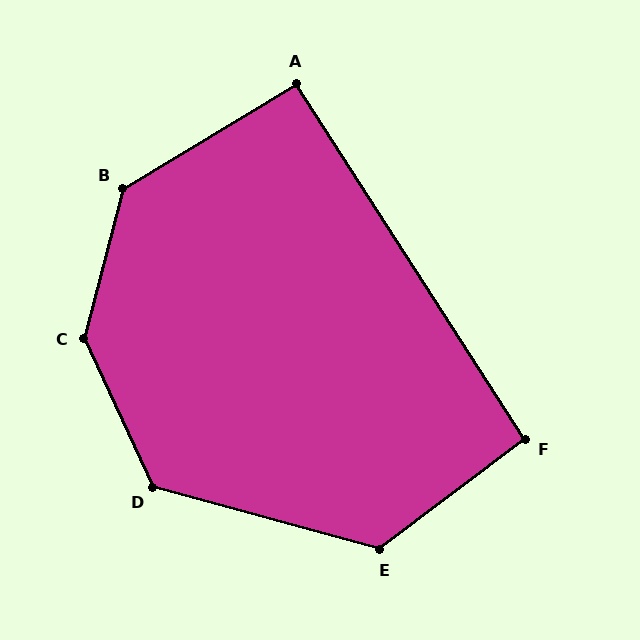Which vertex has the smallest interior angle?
A, at approximately 92 degrees.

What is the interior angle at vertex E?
Approximately 128 degrees (obtuse).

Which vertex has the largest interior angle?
C, at approximately 141 degrees.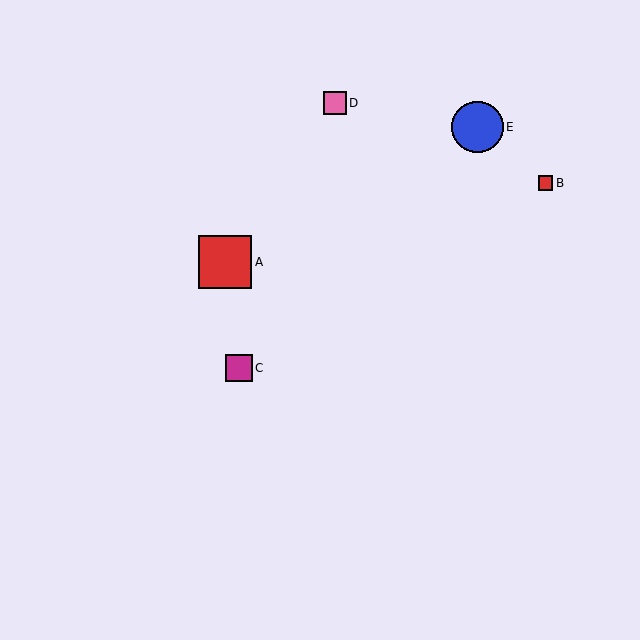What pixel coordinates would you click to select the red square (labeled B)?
Click at (545, 183) to select the red square B.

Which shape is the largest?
The red square (labeled A) is the largest.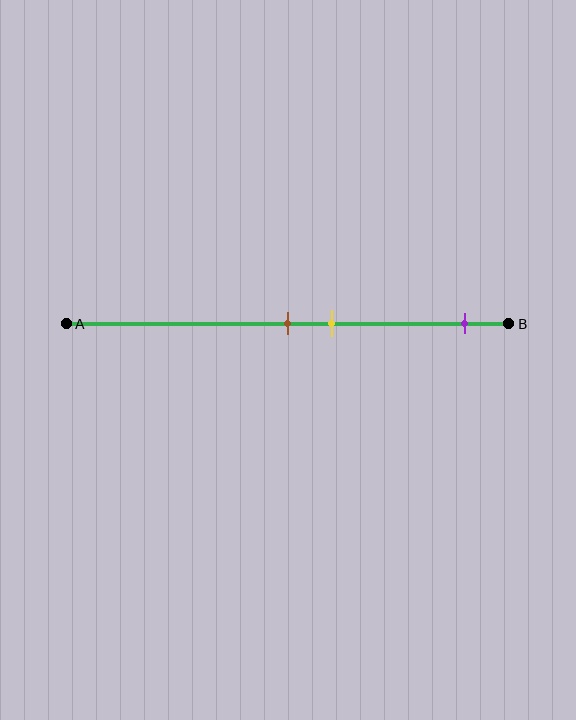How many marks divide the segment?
There are 3 marks dividing the segment.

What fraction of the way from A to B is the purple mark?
The purple mark is approximately 90% (0.9) of the way from A to B.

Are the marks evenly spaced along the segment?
No, the marks are not evenly spaced.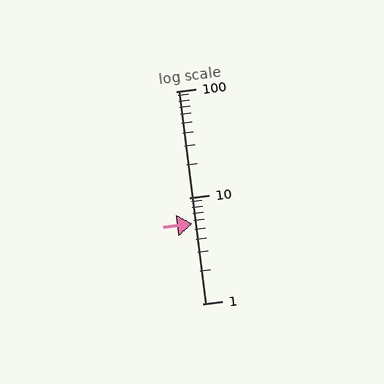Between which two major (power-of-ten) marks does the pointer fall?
The pointer is between 1 and 10.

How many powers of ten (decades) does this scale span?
The scale spans 2 decades, from 1 to 100.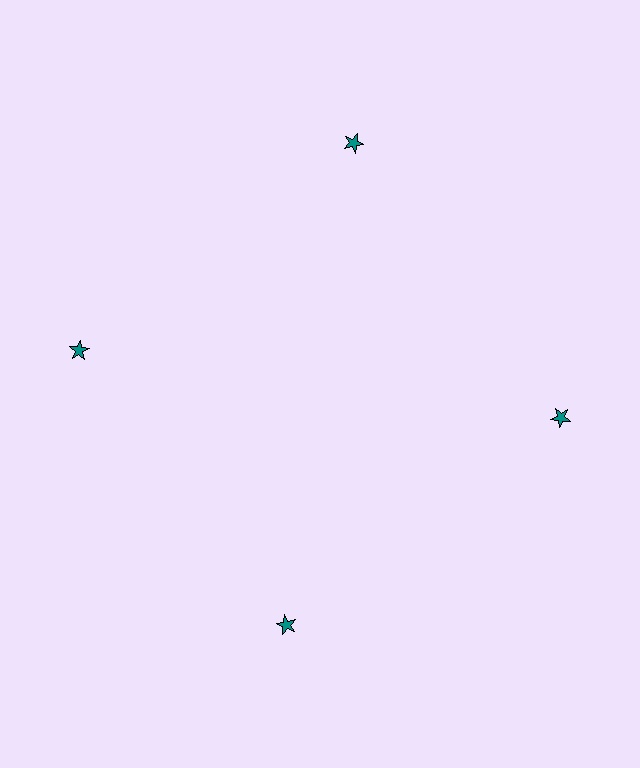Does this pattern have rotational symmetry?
Yes, this pattern has 4-fold rotational symmetry. It looks the same after rotating 90 degrees around the center.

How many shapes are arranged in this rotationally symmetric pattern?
There are 4 shapes, arranged in 4 groups of 1.